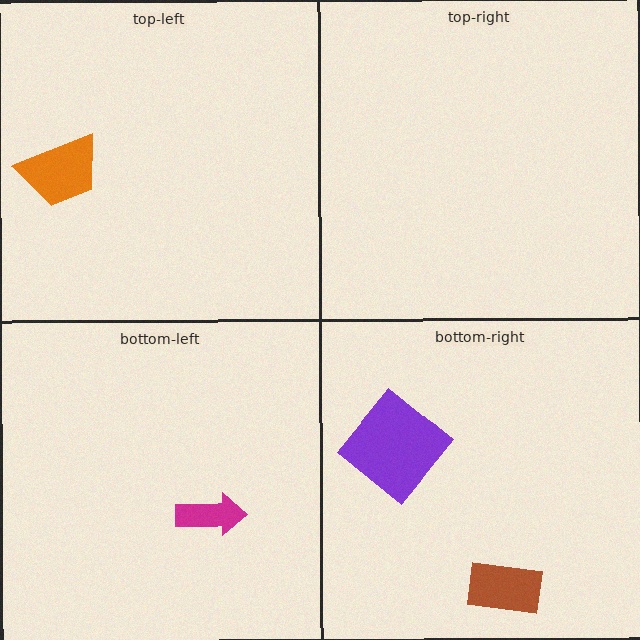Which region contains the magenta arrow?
The bottom-left region.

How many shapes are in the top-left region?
1.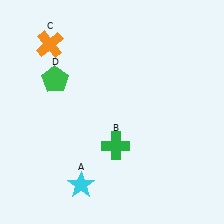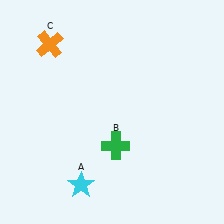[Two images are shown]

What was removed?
The green pentagon (D) was removed in Image 2.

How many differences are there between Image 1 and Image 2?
There is 1 difference between the two images.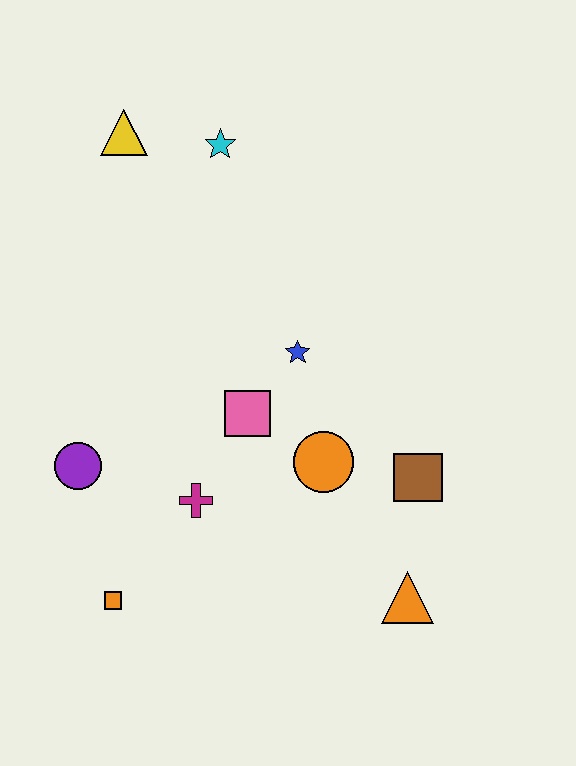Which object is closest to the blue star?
The pink square is closest to the blue star.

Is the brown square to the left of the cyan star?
No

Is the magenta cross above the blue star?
No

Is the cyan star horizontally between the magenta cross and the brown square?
Yes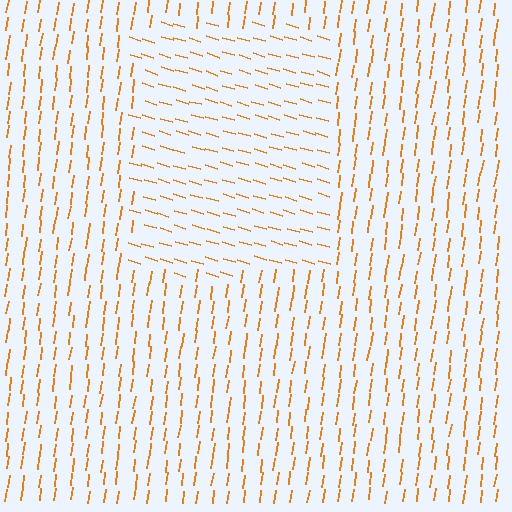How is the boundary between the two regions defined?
The boundary is defined purely by a change in line orientation (approximately 81 degrees difference). All lines are the same color and thickness.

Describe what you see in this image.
The image is filled with small orange line segments. A rectangle region in the image has lines oriented differently from the surrounding lines, creating a visible texture boundary.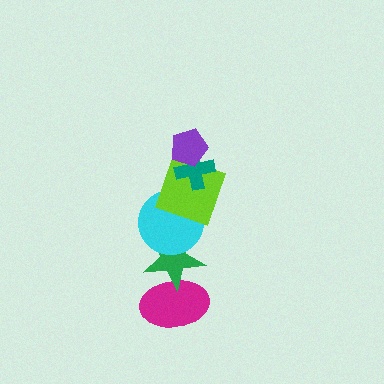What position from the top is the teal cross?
The teal cross is 2nd from the top.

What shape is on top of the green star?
The cyan circle is on top of the green star.